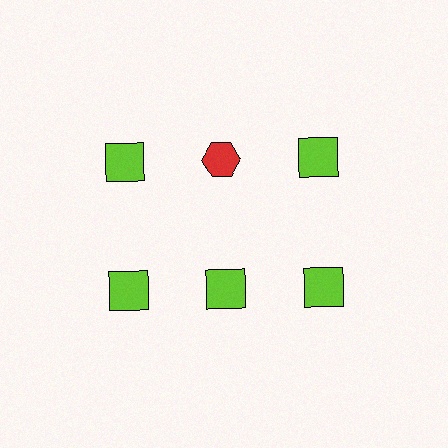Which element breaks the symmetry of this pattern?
The red hexagon in the top row, second from left column breaks the symmetry. All other shapes are lime squares.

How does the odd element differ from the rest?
It differs in both color (red instead of lime) and shape (hexagon instead of square).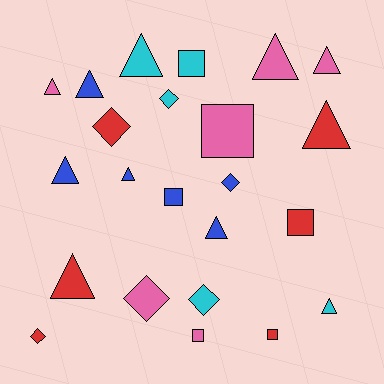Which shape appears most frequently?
Triangle, with 11 objects.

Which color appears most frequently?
Pink, with 6 objects.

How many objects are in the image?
There are 23 objects.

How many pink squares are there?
There are 2 pink squares.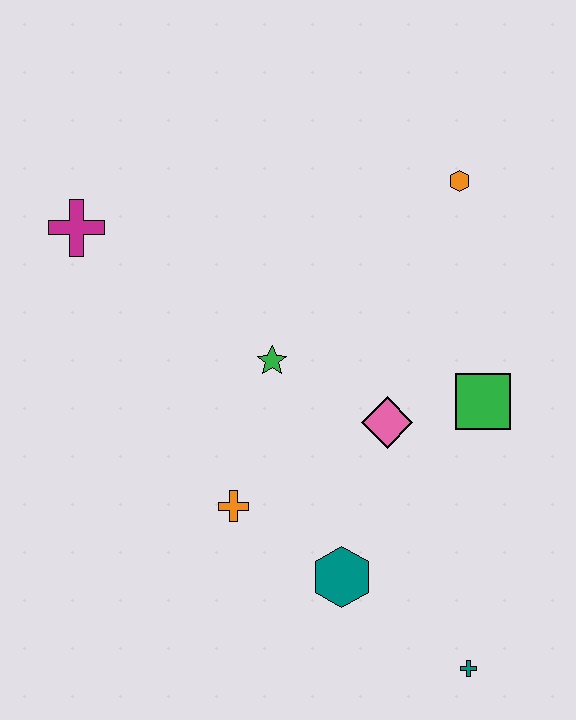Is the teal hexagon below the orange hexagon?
Yes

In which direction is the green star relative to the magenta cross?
The green star is to the right of the magenta cross.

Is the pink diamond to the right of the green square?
No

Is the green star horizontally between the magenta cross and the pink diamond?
Yes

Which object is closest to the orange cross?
The teal hexagon is closest to the orange cross.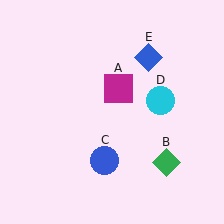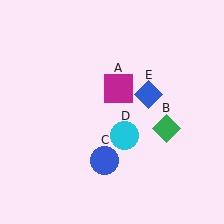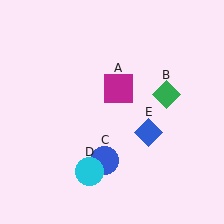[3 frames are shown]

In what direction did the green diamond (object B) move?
The green diamond (object B) moved up.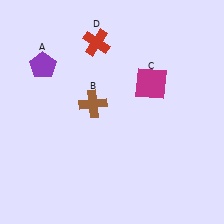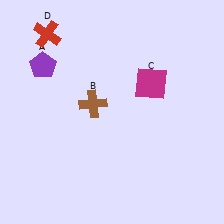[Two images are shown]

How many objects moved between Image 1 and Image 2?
1 object moved between the two images.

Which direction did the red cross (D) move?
The red cross (D) moved left.